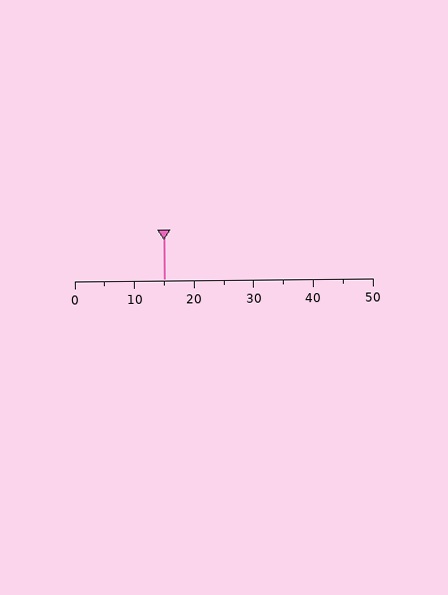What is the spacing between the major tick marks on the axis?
The major ticks are spaced 10 apart.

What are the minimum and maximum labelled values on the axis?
The axis runs from 0 to 50.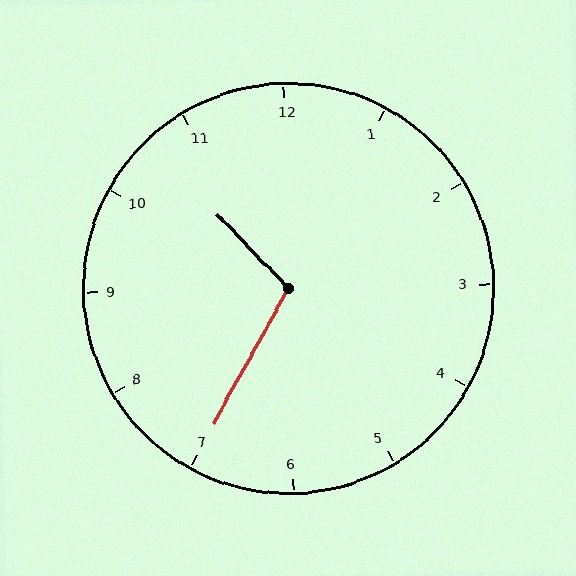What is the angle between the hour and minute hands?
Approximately 108 degrees.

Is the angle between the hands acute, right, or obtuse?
It is obtuse.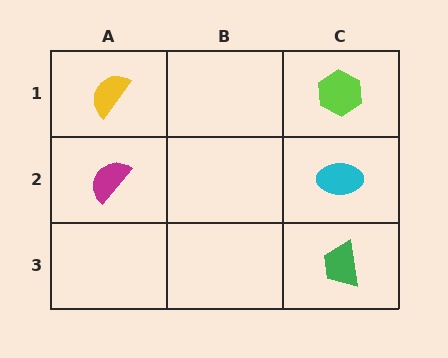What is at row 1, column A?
A yellow semicircle.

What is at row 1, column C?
A lime hexagon.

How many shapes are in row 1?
2 shapes.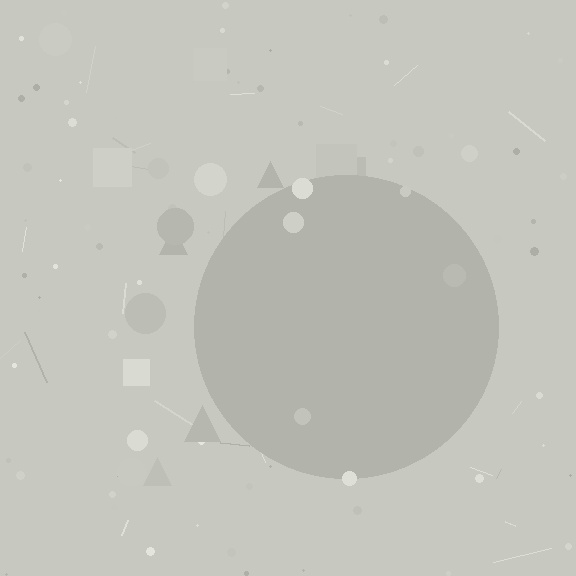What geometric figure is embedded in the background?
A circle is embedded in the background.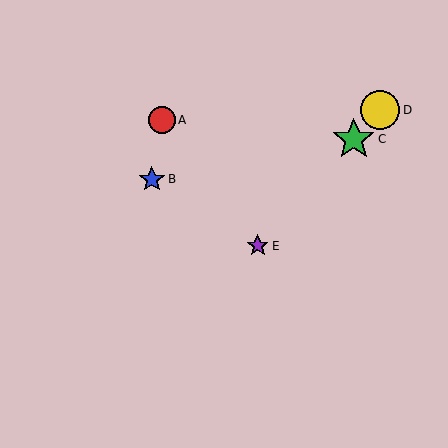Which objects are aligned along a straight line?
Objects C, D, E are aligned along a straight line.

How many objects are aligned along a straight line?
3 objects (C, D, E) are aligned along a straight line.